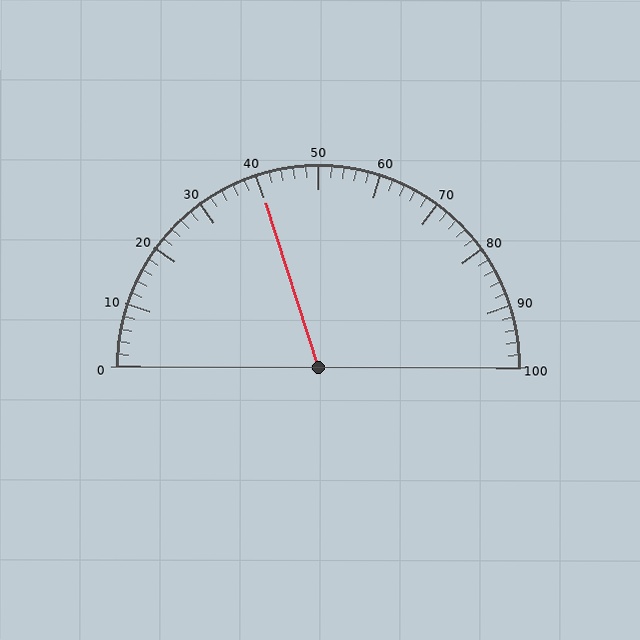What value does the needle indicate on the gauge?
The needle indicates approximately 40.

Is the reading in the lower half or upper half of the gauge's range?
The reading is in the lower half of the range (0 to 100).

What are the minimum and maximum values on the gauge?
The gauge ranges from 0 to 100.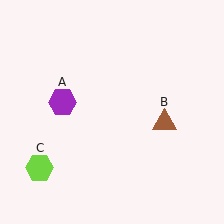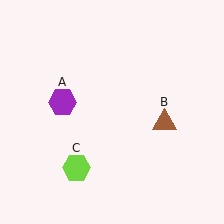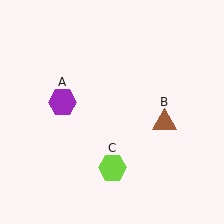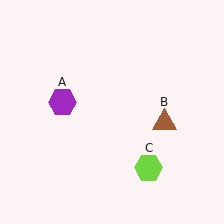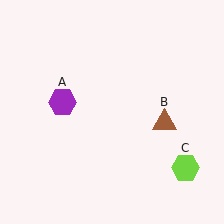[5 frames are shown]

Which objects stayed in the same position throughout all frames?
Purple hexagon (object A) and brown triangle (object B) remained stationary.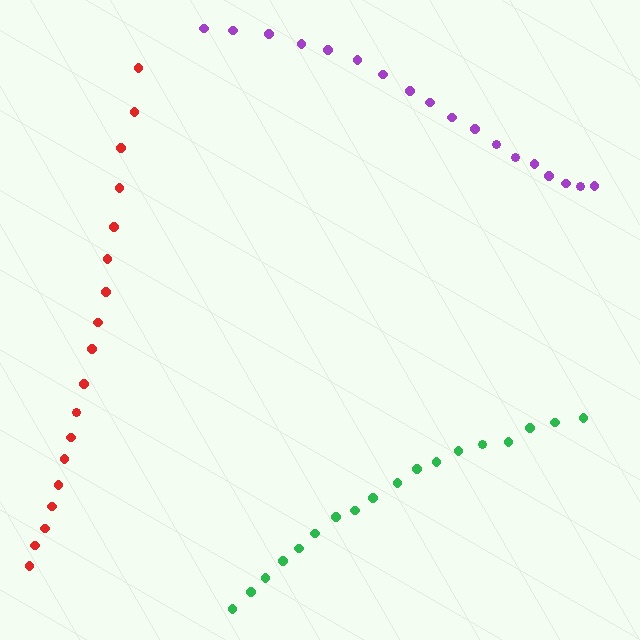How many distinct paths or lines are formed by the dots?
There are 3 distinct paths.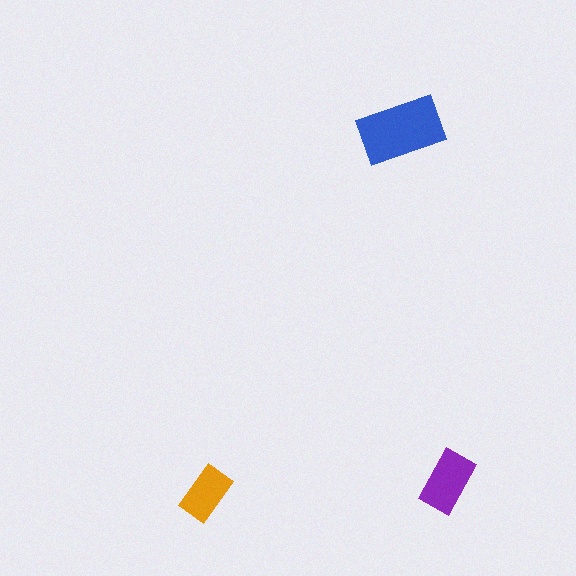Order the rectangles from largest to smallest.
the blue one, the purple one, the orange one.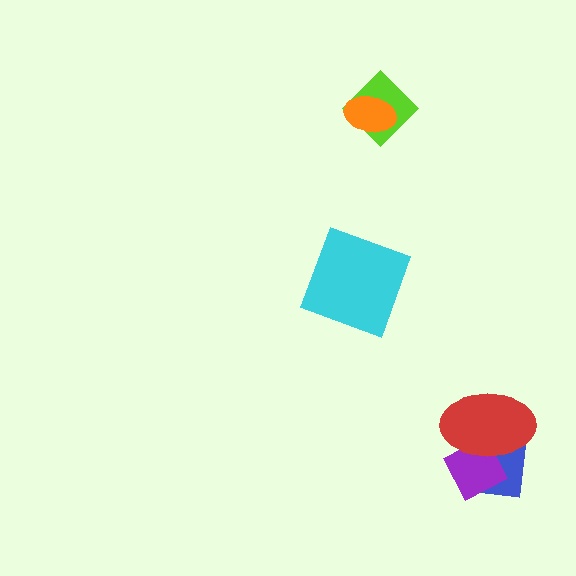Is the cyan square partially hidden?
No, no other shape covers it.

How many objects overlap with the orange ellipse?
1 object overlaps with the orange ellipse.